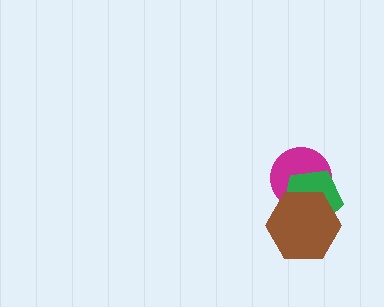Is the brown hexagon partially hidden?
No, no other shape covers it.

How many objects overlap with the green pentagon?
2 objects overlap with the green pentagon.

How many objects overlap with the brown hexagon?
2 objects overlap with the brown hexagon.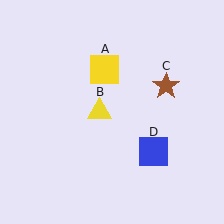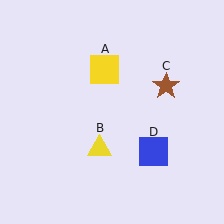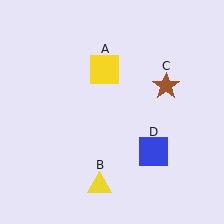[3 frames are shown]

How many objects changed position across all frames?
1 object changed position: yellow triangle (object B).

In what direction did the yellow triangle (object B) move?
The yellow triangle (object B) moved down.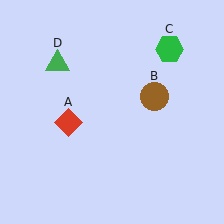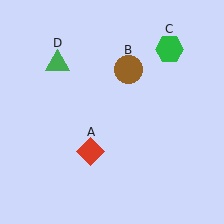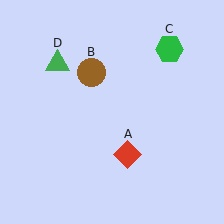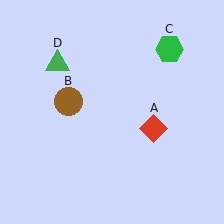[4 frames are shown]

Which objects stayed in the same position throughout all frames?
Green hexagon (object C) and green triangle (object D) remained stationary.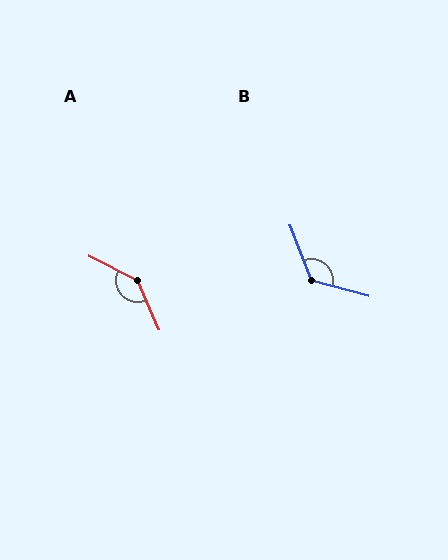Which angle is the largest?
A, at approximately 140 degrees.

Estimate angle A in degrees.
Approximately 140 degrees.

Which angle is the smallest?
B, at approximately 126 degrees.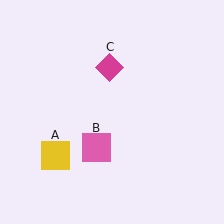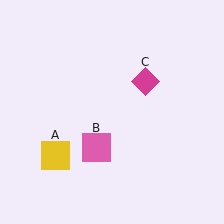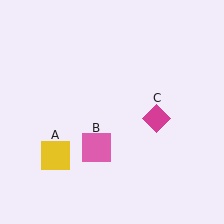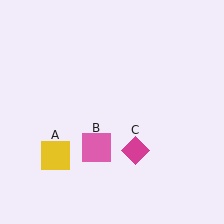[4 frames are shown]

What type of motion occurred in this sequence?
The magenta diamond (object C) rotated clockwise around the center of the scene.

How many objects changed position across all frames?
1 object changed position: magenta diamond (object C).